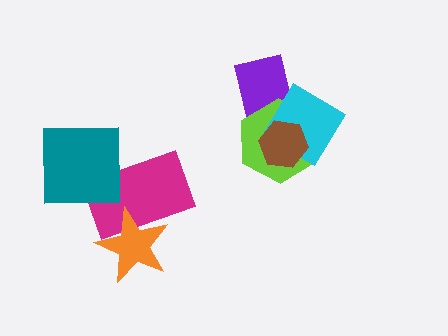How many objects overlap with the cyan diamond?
3 objects overlap with the cyan diamond.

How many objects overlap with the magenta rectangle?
2 objects overlap with the magenta rectangle.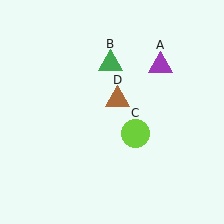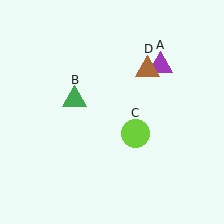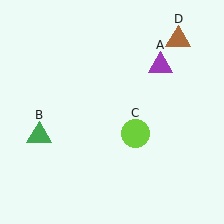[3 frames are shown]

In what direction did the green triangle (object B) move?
The green triangle (object B) moved down and to the left.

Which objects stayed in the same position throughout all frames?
Purple triangle (object A) and lime circle (object C) remained stationary.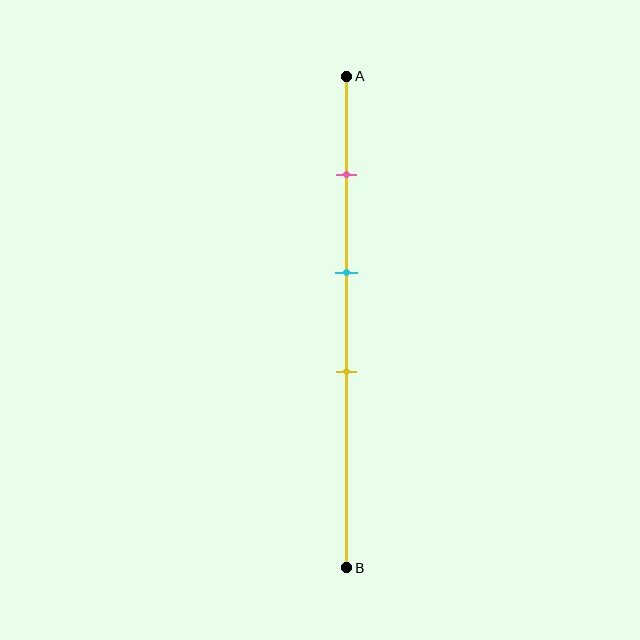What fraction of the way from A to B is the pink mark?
The pink mark is approximately 20% (0.2) of the way from A to B.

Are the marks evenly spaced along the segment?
Yes, the marks are approximately evenly spaced.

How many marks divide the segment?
There are 3 marks dividing the segment.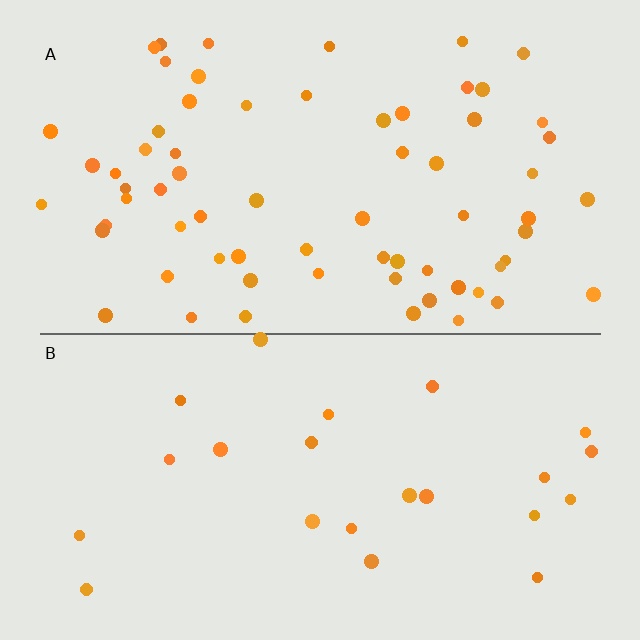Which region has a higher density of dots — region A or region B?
A (the top).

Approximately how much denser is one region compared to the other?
Approximately 2.9× — region A over region B.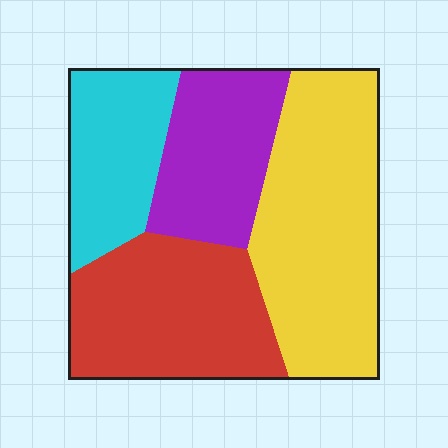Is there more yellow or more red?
Yellow.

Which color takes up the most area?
Yellow, at roughly 35%.